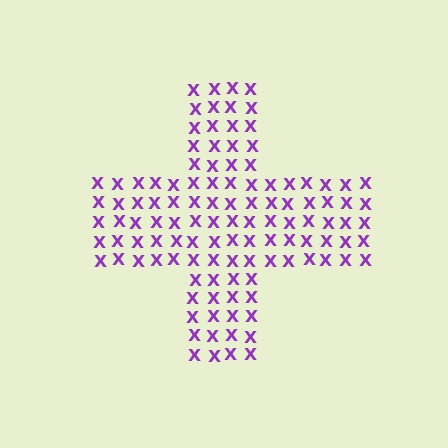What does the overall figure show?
The overall figure shows a cross.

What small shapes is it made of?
It is made of small letter X's.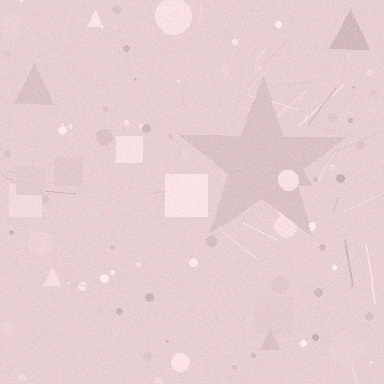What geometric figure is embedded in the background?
A star is embedded in the background.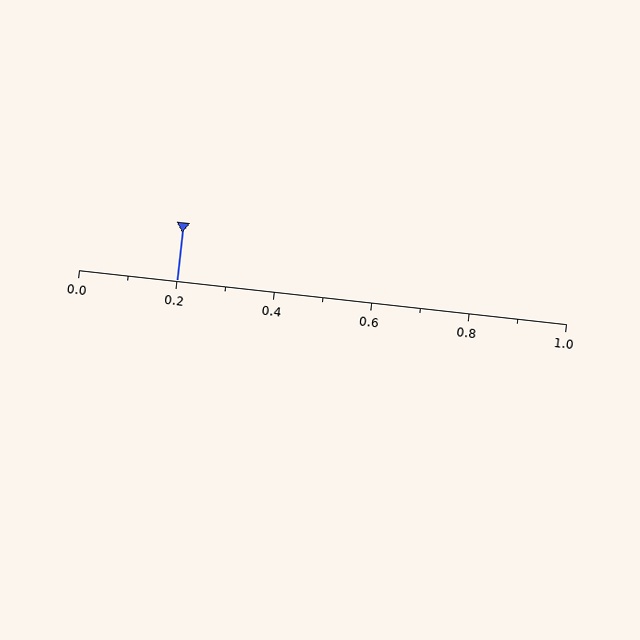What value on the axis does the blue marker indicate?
The marker indicates approximately 0.2.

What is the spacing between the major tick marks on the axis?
The major ticks are spaced 0.2 apart.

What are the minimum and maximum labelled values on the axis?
The axis runs from 0.0 to 1.0.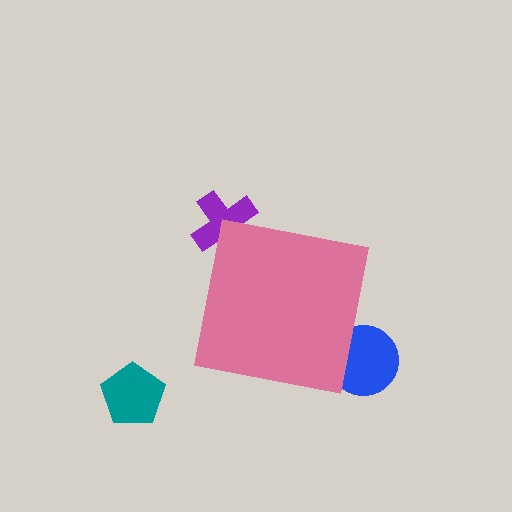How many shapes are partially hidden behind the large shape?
2 shapes are partially hidden.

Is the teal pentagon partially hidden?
No, the teal pentagon is fully visible.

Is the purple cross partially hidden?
Yes, the purple cross is partially hidden behind the pink square.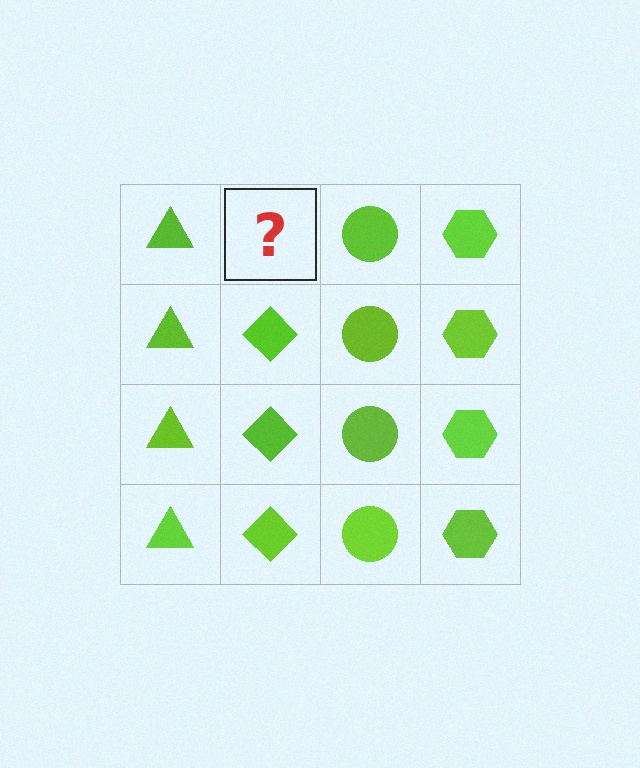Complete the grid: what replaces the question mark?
The question mark should be replaced with a lime diamond.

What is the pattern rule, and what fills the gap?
The rule is that each column has a consistent shape. The gap should be filled with a lime diamond.